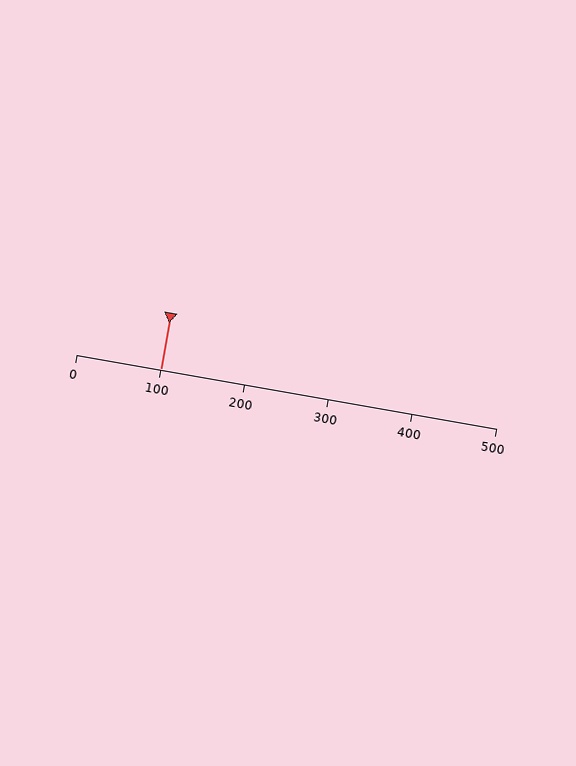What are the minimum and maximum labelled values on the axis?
The axis runs from 0 to 500.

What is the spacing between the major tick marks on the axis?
The major ticks are spaced 100 apart.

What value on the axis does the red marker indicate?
The marker indicates approximately 100.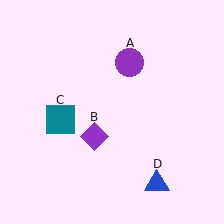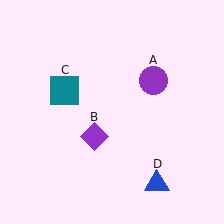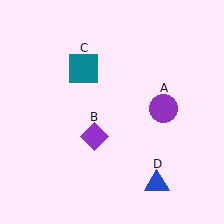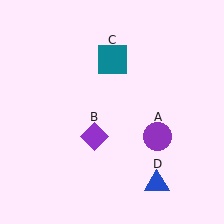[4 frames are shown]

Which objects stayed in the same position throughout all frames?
Purple diamond (object B) and blue triangle (object D) remained stationary.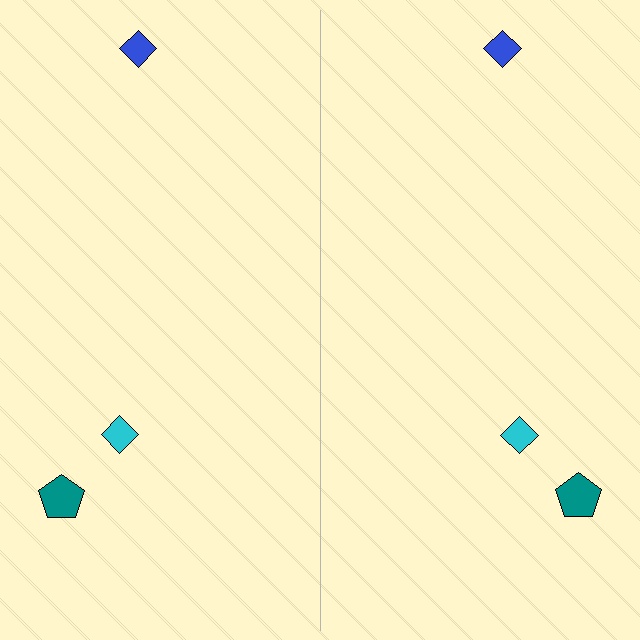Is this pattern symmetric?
Yes, this pattern has bilateral (reflection) symmetry.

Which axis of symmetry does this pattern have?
The pattern has a vertical axis of symmetry running through the center of the image.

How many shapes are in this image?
There are 6 shapes in this image.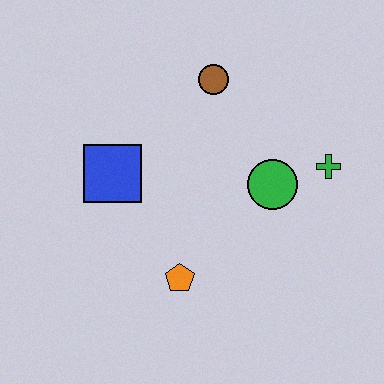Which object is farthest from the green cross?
The blue square is farthest from the green cross.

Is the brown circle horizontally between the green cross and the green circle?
No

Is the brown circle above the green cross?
Yes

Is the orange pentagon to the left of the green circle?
Yes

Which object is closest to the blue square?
The orange pentagon is closest to the blue square.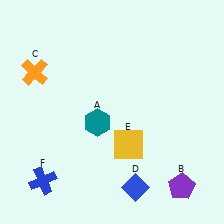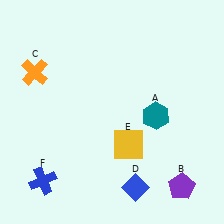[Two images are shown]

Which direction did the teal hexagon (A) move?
The teal hexagon (A) moved right.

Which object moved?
The teal hexagon (A) moved right.